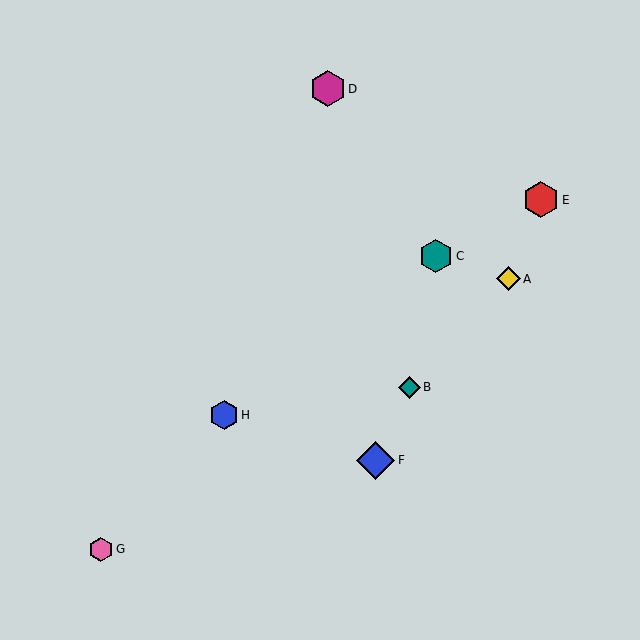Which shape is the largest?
The blue diamond (labeled F) is the largest.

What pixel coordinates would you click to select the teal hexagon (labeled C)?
Click at (436, 256) to select the teal hexagon C.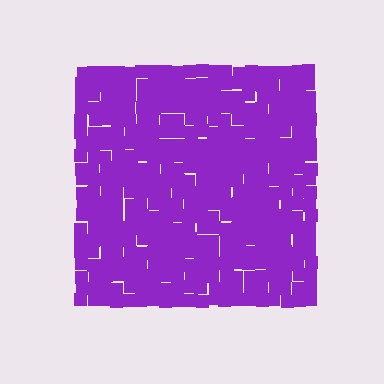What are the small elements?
The small elements are squares.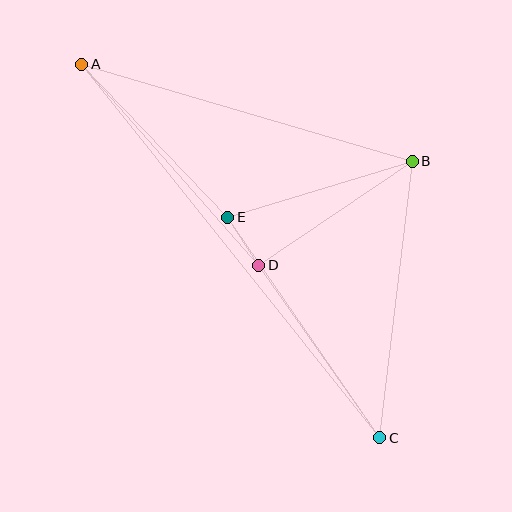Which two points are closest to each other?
Points D and E are closest to each other.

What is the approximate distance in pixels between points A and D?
The distance between A and D is approximately 268 pixels.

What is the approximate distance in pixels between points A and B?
The distance between A and B is approximately 345 pixels.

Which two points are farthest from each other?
Points A and C are farthest from each other.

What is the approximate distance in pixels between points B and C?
The distance between B and C is approximately 278 pixels.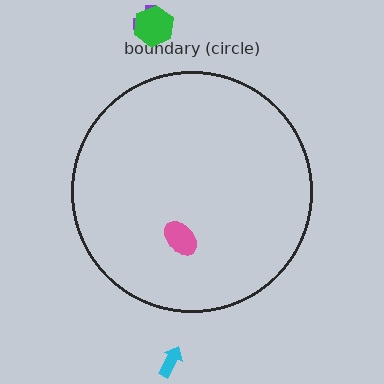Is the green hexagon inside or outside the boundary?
Outside.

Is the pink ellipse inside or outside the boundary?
Inside.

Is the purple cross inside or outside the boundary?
Outside.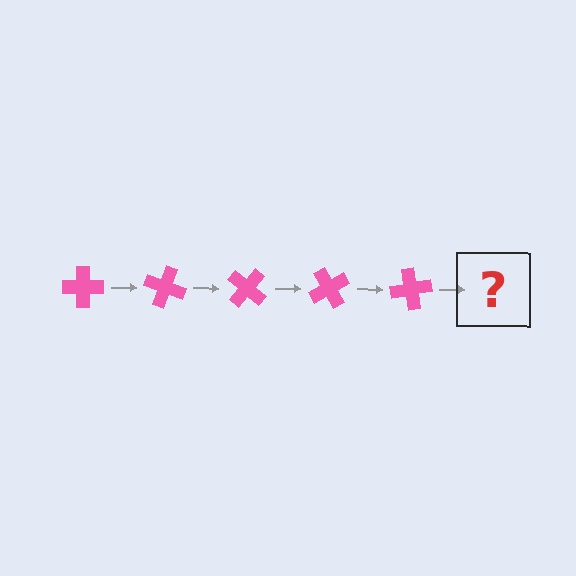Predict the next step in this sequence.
The next step is a pink cross rotated 100 degrees.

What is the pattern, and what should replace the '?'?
The pattern is that the cross rotates 20 degrees each step. The '?' should be a pink cross rotated 100 degrees.